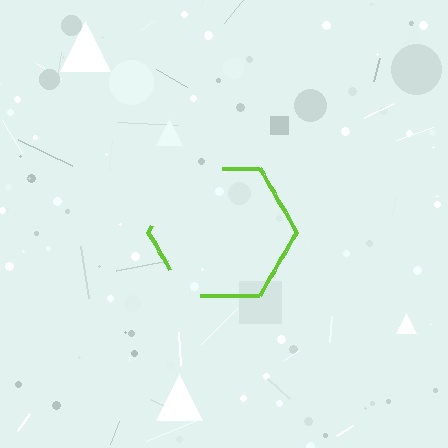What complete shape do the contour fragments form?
The contour fragments form a hexagon.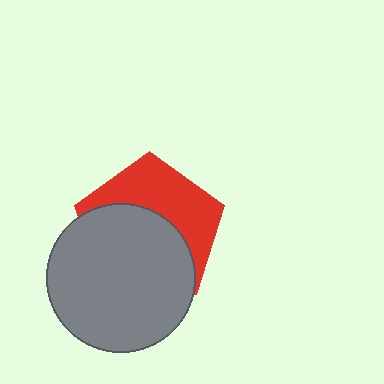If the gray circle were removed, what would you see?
You would see the complete red pentagon.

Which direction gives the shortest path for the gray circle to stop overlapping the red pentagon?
Moving down gives the shortest separation.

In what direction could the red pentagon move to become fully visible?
The red pentagon could move up. That would shift it out from behind the gray circle entirely.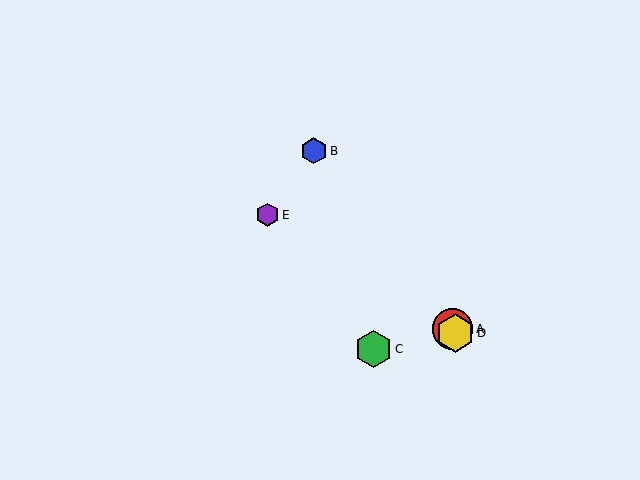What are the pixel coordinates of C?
Object C is at (374, 349).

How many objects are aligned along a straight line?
3 objects (A, B, D) are aligned along a straight line.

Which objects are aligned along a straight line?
Objects A, B, D are aligned along a straight line.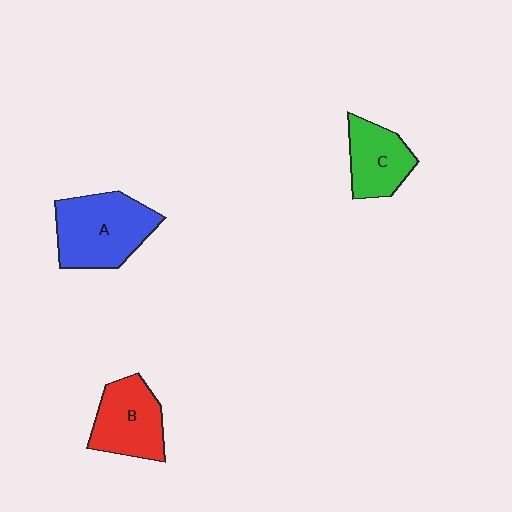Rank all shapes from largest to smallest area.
From largest to smallest: A (blue), B (red), C (green).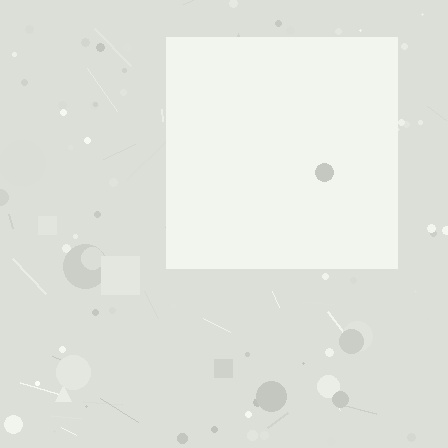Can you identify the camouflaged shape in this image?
The camouflaged shape is a square.